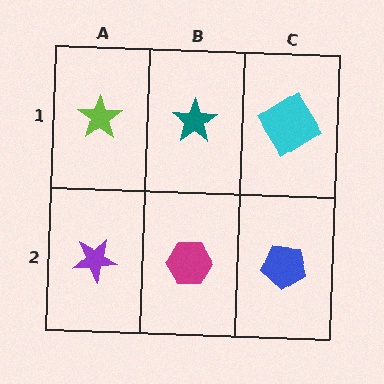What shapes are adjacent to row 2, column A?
A lime star (row 1, column A), a magenta hexagon (row 2, column B).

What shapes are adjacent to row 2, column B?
A teal star (row 1, column B), a purple star (row 2, column A), a blue pentagon (row 2, column C).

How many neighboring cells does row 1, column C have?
2.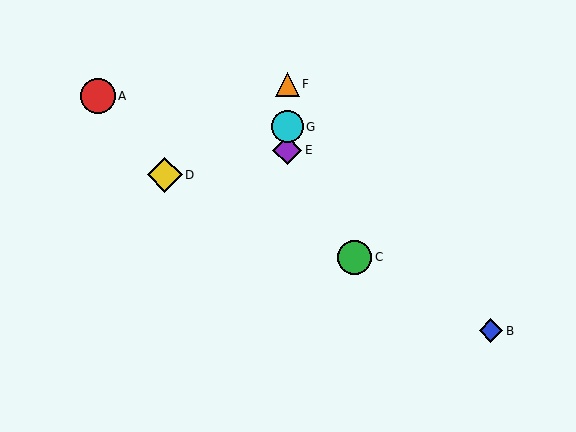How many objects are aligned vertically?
3 objects (E, F, G) are aligned vertically.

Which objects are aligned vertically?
Objects E, F, G are aligned vertically.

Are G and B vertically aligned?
No, G is at x≈287 and B is at x≈491.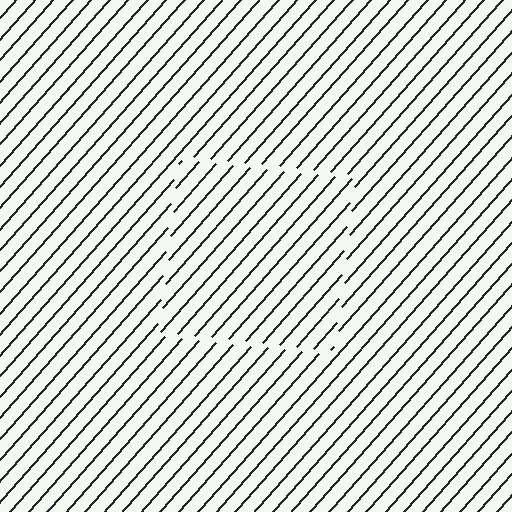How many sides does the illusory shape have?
4 sides — the line-ends trace a square.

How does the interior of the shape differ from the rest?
The interior of the shape contains the same grating, shifted by half a period — the contour is defined by the phase discontinuity where line-ends from the inner and outer gratings abut.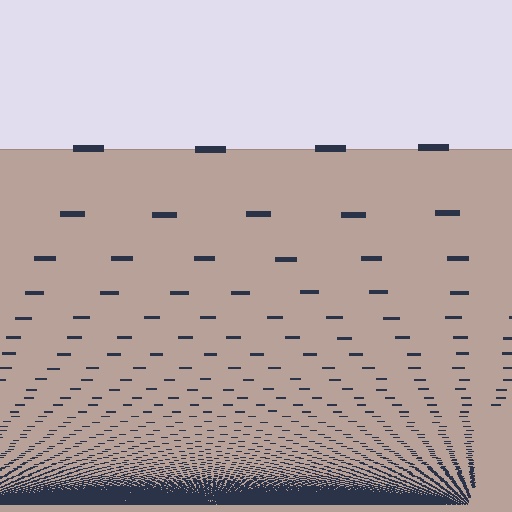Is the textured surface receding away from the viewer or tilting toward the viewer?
The surface appears to tilt toward the viewer. Texture elements get larger and sparser toward the top.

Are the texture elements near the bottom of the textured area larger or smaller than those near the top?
Smaller. The gradient is inverted — elements near the bottom are smaller and denser.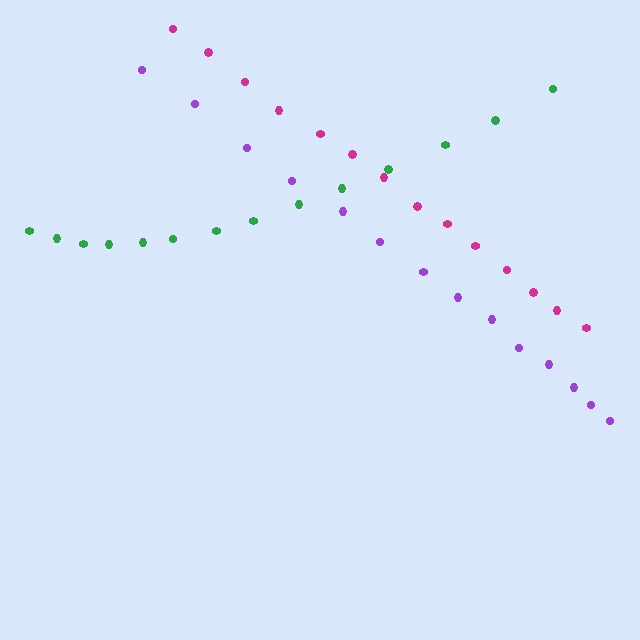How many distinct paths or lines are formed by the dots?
There are 3 distinct paths.